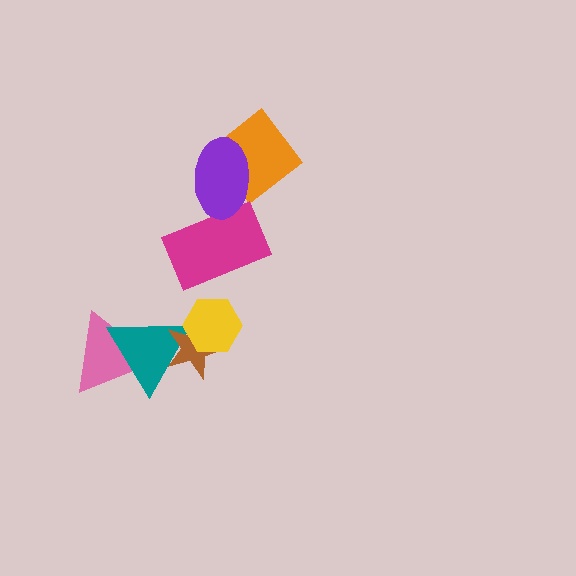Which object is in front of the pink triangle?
The teal triangle is in front of the pink triangle.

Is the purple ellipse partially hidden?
No, no other shape covers it.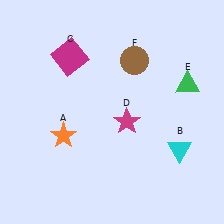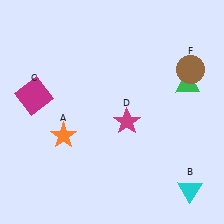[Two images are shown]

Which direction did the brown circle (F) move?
The brown circle (F) moved right.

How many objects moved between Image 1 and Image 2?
3 objects moved between the two images.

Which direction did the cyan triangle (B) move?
The cyan triangle (B) moved down.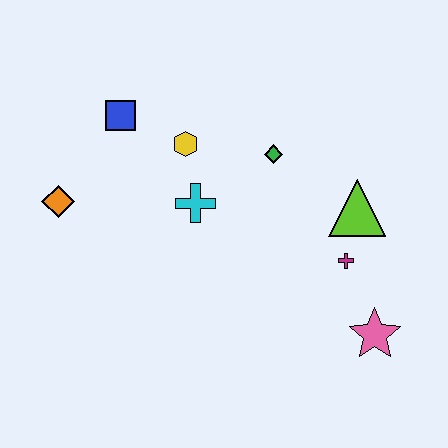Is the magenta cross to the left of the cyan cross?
No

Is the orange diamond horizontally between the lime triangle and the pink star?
No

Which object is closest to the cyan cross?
The yellow hexagon is closest to the cyan cross.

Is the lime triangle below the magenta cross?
No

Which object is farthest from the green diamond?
The orange diamond is farthest from the green diamond.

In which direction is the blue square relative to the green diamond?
The blue square is to the left of the green diamond.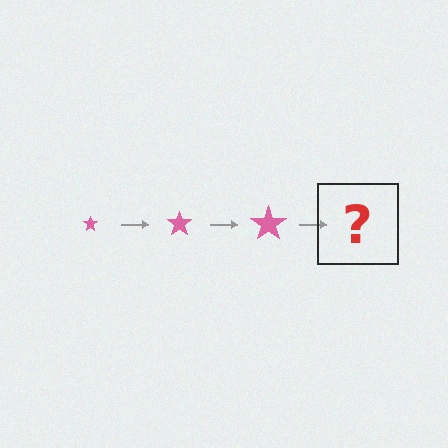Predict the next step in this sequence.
The next step is a pink star, larger than the previous one.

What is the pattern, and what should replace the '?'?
The pattern is that the star gets progressively larger each step. The '?' should be a pink star, larger than the previous one.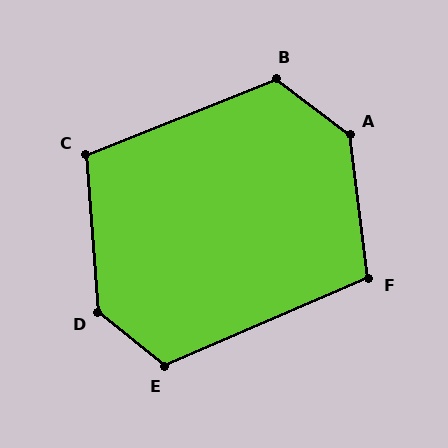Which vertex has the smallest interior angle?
F, at approximately 106 degrees.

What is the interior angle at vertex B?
Approximately 121 degrees (obtuse).